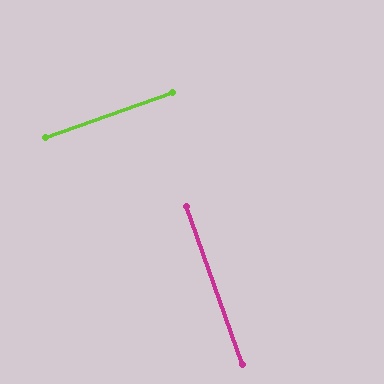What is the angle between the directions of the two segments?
Approximately 90 degrees.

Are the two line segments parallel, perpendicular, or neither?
Perpendicular — they meet at approximately 90°.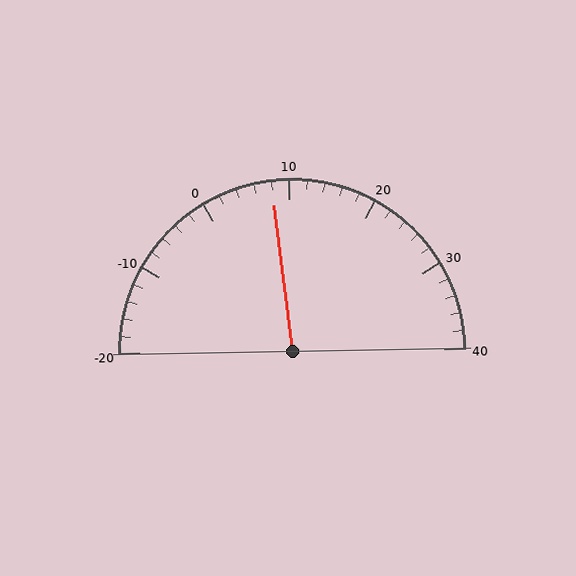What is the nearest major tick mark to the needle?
The nearest major tick mark is 10.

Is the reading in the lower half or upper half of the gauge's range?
The reading is in the lower half of the range (-20 to 40).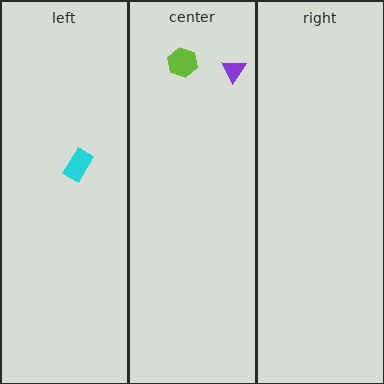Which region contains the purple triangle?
The center region.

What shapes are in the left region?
The cyan rectangle.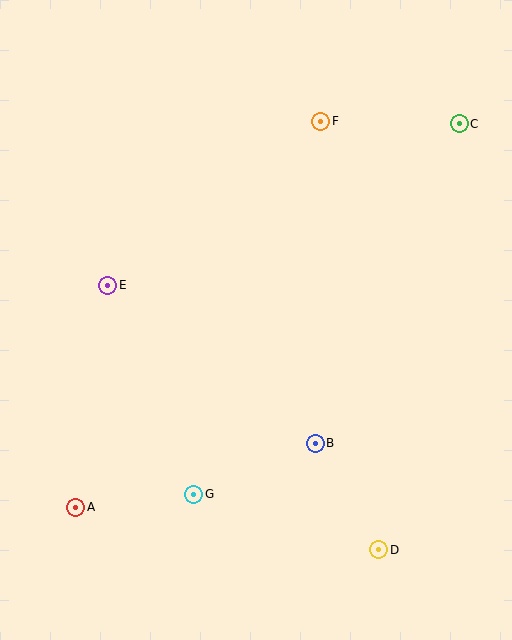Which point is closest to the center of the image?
Point B at (315, 443) is closest to the center.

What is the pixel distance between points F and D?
The distance between F and D is 432 pixels.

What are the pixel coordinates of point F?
Point F is at (321, 121).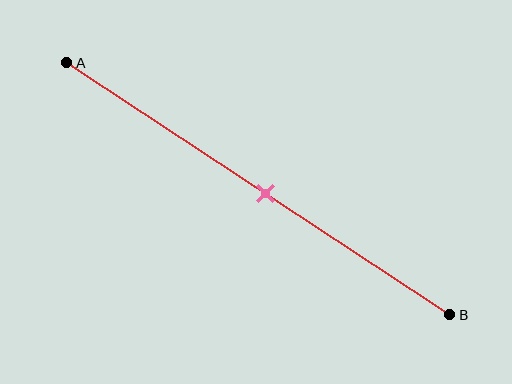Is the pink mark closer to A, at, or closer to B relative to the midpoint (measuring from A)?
The pink mark is approximately at the midpoint of segment AB.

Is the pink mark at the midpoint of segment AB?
Yes, the mark is approximately at the midpoint.